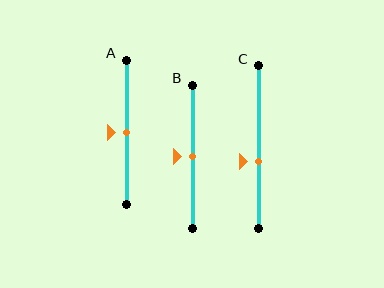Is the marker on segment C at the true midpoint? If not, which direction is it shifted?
No, the marker on segment C is shifted downward by about 9% of the segment length.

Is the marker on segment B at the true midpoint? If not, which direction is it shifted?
Yes, the marker on segment B is at the true midpoint.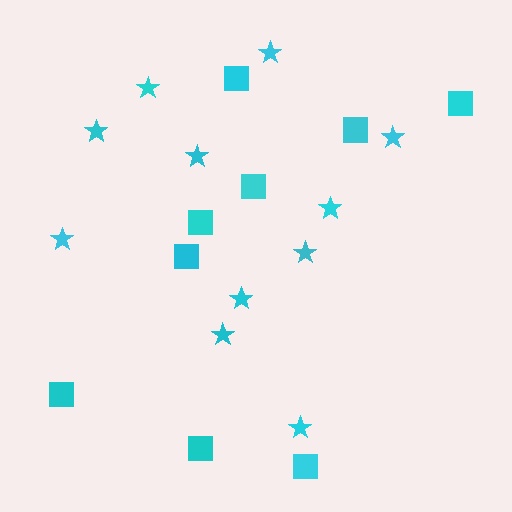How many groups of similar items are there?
There are 2 groups: one group of stars (11) and one group of squares (9).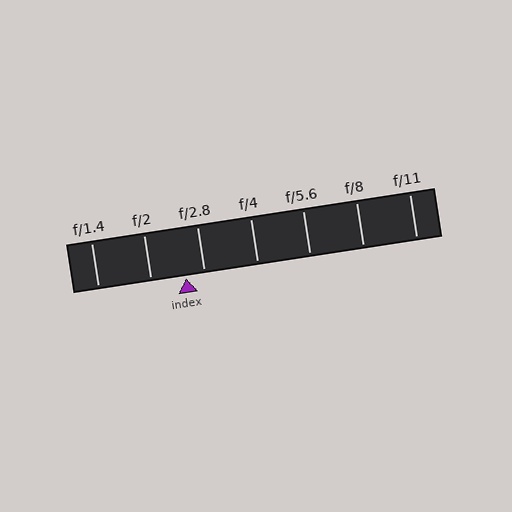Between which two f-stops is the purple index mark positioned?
The index mark is between f/2 and f/2.8.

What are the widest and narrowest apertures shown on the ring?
The widest aperture shown is f/1.4 and the narrowest is f/11.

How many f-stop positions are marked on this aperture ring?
There are 7 f-stop positions marked.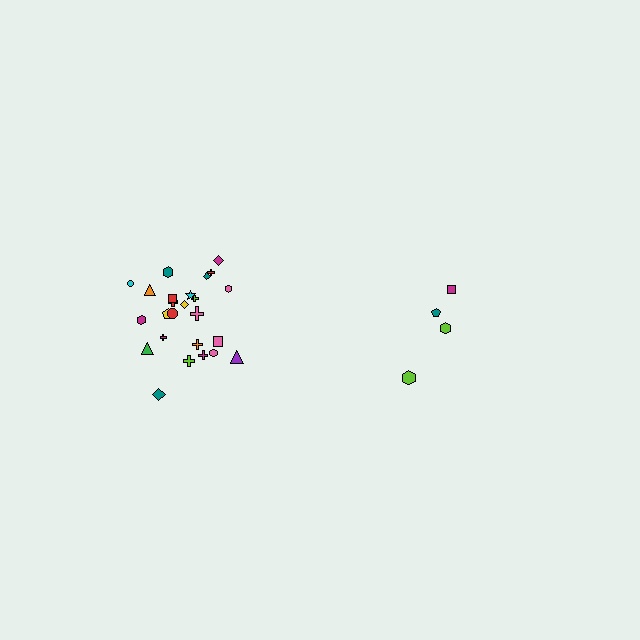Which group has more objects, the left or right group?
The left group.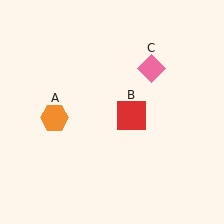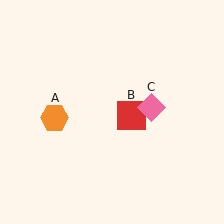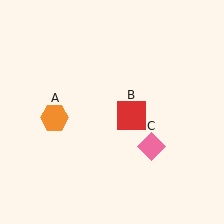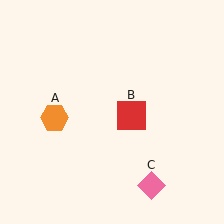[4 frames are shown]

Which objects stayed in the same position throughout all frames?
Orange hexagon (object A) and red square (object B) remained stationary.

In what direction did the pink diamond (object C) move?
The pink diamond (object C) moved down.